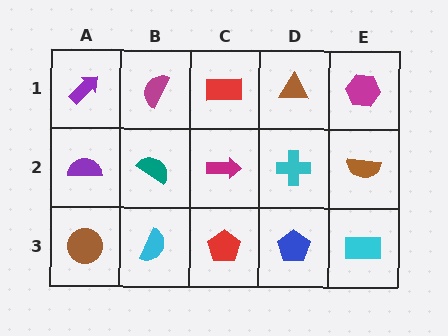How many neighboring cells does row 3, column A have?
2.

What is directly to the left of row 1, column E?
A brown triangle.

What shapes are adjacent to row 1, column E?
A brown semicircle (row 2, column E), a brown triangle (row 1, column D).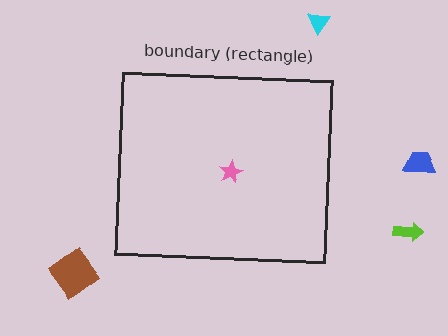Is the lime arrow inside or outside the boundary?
Outside.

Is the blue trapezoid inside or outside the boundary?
Outside.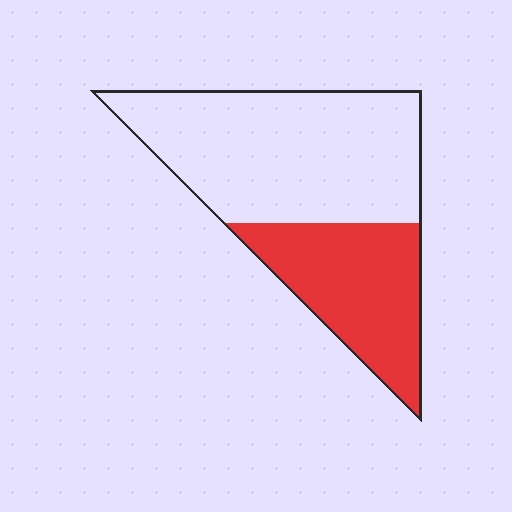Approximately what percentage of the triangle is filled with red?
Approximately 35%.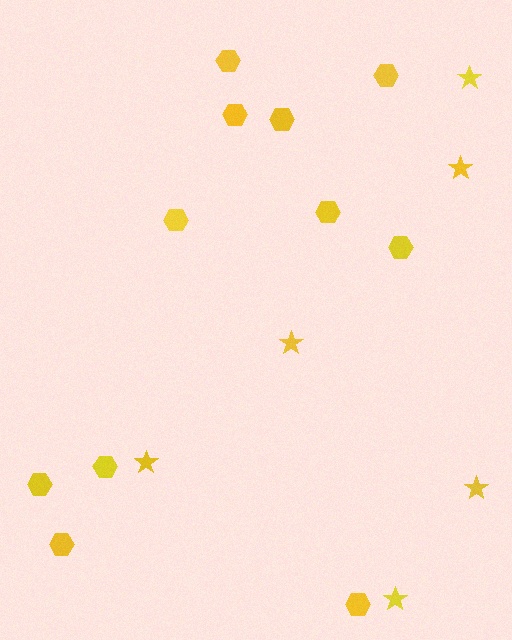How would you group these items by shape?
There are 2 groups: one group of stars (6) and one group of hexagons (11).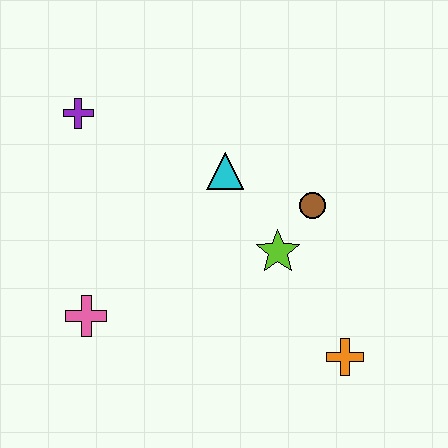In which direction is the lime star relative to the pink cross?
The lime star is to the right of the pink cross.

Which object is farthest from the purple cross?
The orange cross is farthest from the purple cross.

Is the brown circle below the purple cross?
Yes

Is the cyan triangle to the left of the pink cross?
No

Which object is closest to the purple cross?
The cyan triangle is closest to the purple cross.